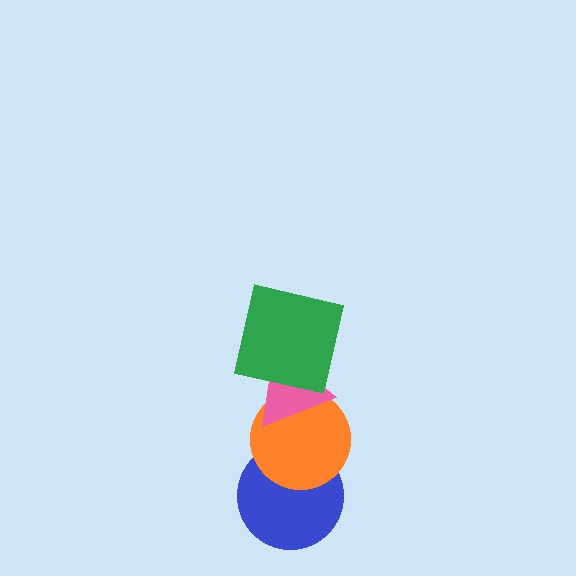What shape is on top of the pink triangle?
The green square is on top of the pink triangle.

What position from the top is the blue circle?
The blue circle is 4th from the top.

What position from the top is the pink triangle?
The pink triangle is 2nd from the top.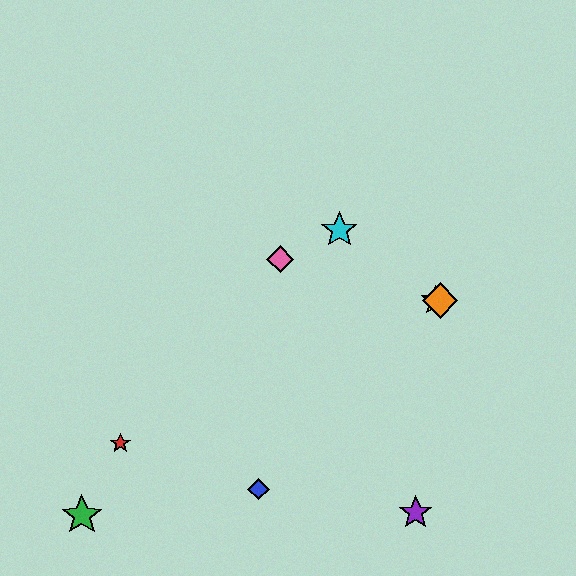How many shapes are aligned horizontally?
2 shapes (the yellow star, the orange diamond) are aligned horizontally.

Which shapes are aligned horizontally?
The yellow star, the orange diamond are aligned horizontally.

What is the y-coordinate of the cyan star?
The cyan star is at y≈230.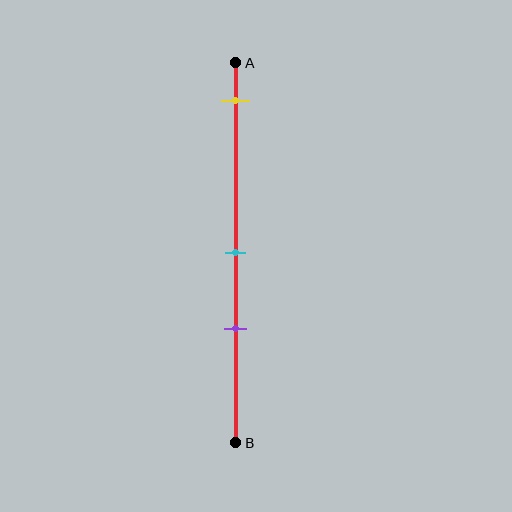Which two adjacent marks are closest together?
The cyan and purple marks are the closest adjacent pair.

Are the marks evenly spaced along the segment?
No, the marks are not evenly spaced.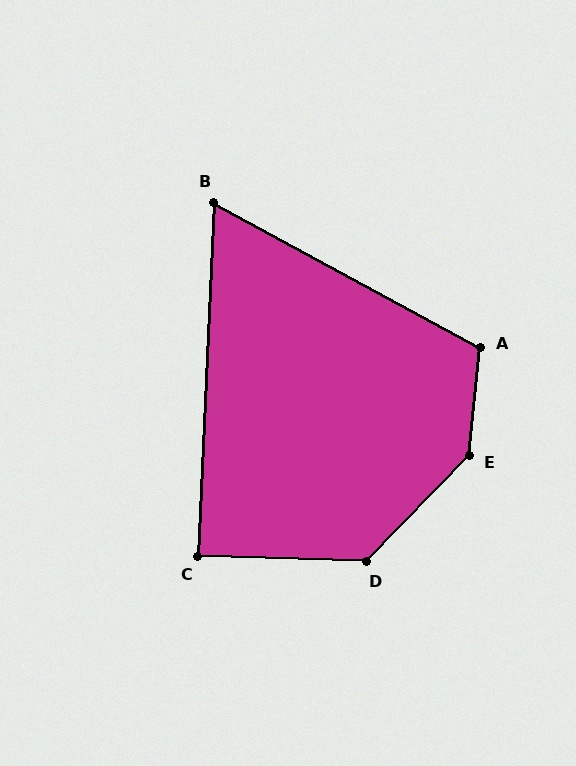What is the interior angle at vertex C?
Approximately 89 degrees (approximately right).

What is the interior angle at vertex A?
Approximately 113 degrees (obtuse).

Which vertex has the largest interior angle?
E, at approximately 142 degrees.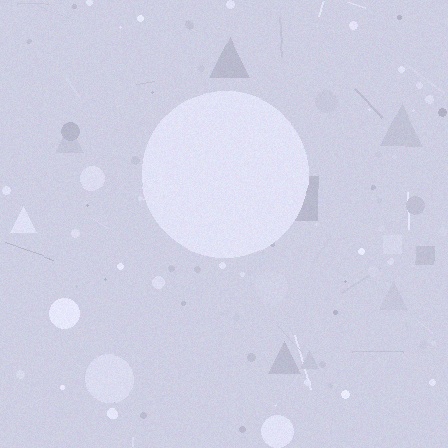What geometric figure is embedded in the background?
A circle is embedded in the background.